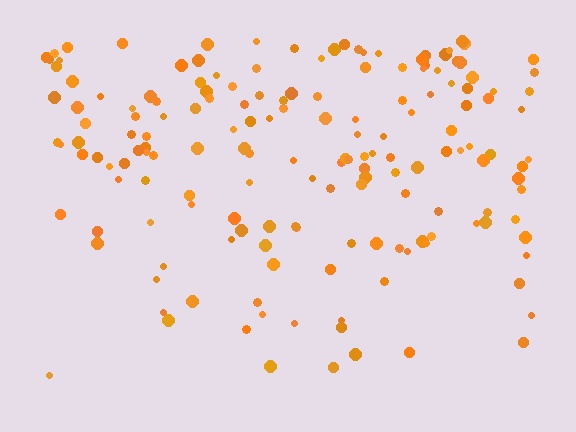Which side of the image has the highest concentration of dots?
The top.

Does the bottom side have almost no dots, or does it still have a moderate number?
Still a moderate number, just noticeably fewer than the top.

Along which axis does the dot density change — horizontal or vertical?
Vertical.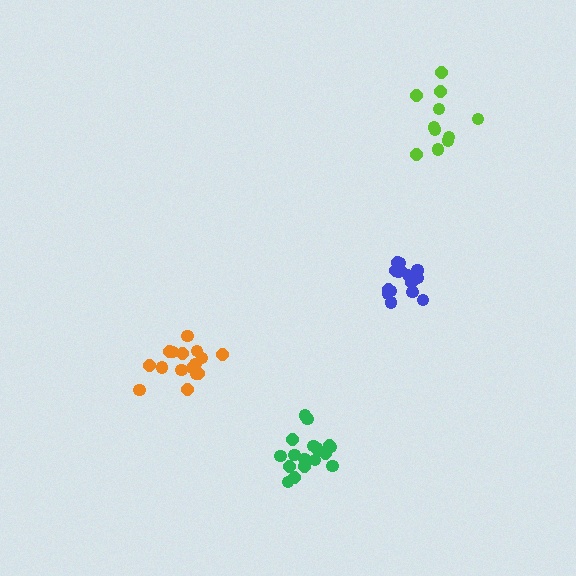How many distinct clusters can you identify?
There are 4 distinct clusters.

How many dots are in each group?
Group 1: 17 dots, Group 2: 11 dots, Group 3: 17 dots, Group 4: 17 dots (62 total).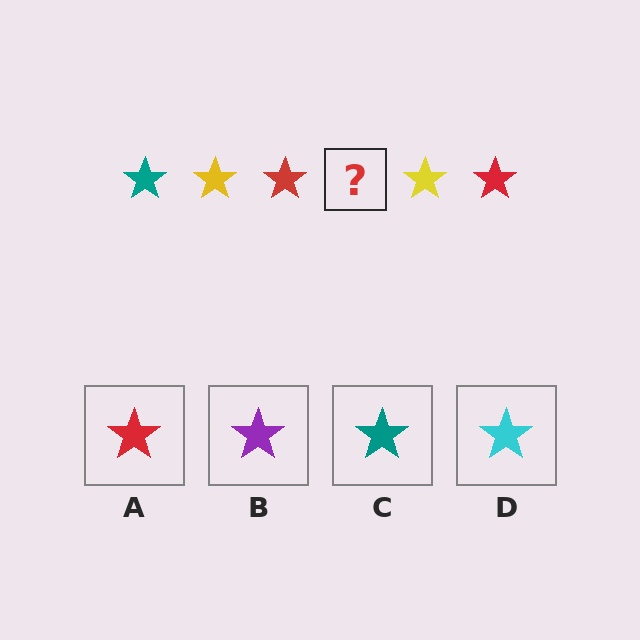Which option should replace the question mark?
Option C.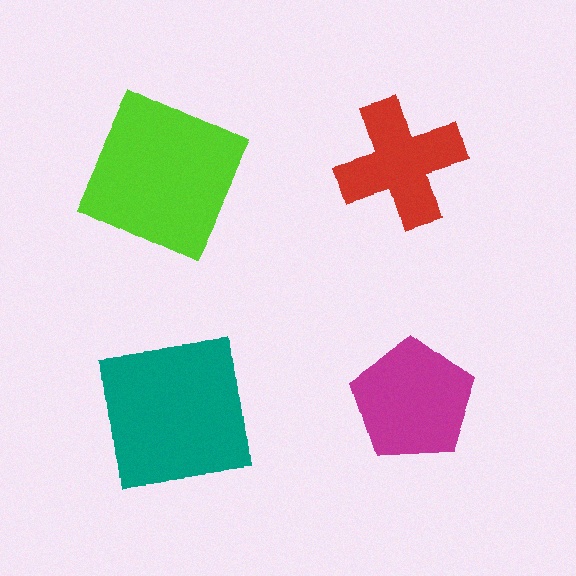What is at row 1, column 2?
A red cross.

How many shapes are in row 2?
2 shapes.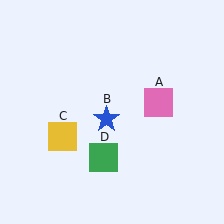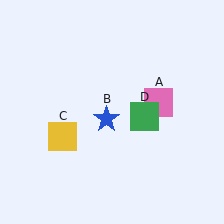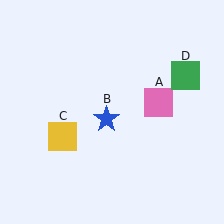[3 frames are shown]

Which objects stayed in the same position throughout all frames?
Pink square (object A) and blue star (object B) and yellow square (object C) remained stationary.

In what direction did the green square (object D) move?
The green square (object D) moved up and to the right.